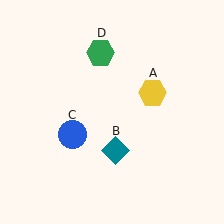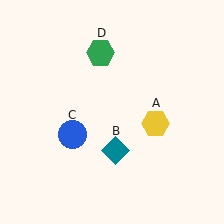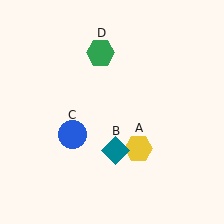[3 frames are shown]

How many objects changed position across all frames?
1 object changed position: yellow hexagon (object A).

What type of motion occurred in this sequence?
The yellow hexagon (object A) rotated clockwise around the center of the scene.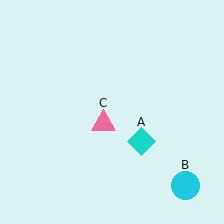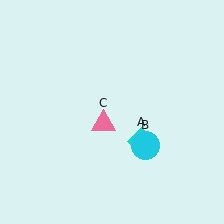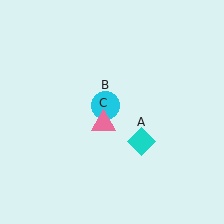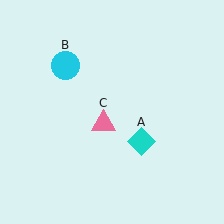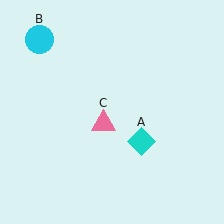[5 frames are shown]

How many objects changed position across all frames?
1 object changed position: cyan circle (object B).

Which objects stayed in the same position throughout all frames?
Cyan diamond (object A) and pink triangle (object C) remained stationary.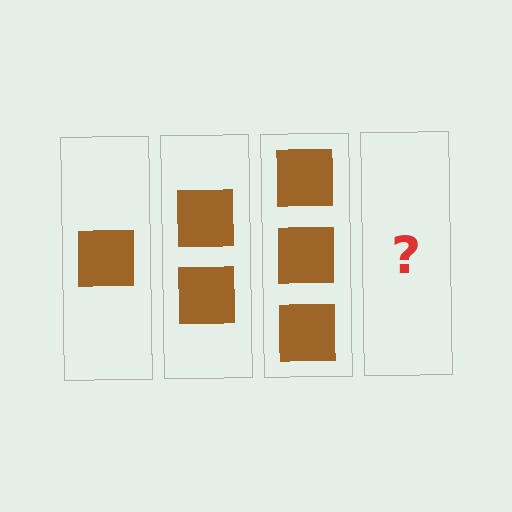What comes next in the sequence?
The next element should be 4 squares.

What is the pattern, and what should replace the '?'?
The pattern is that each step adds one more square. The '?' should be 4 squares.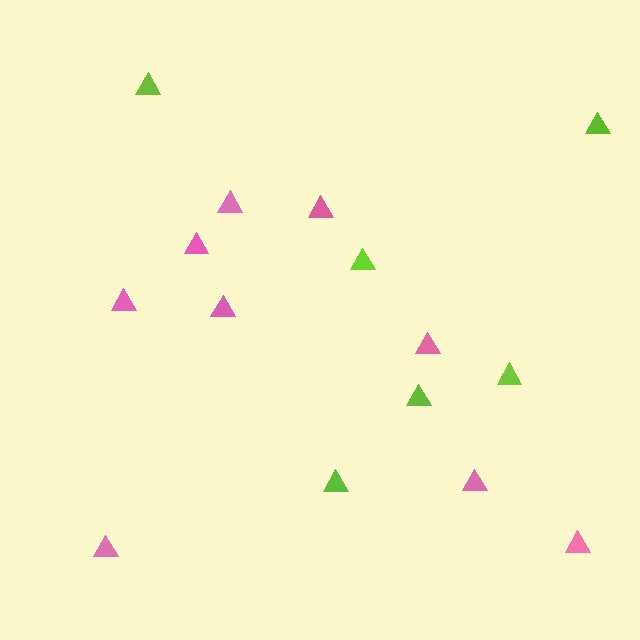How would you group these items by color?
There are 2 groups: one group of pink triangles (9) and one group of lime triangles (6).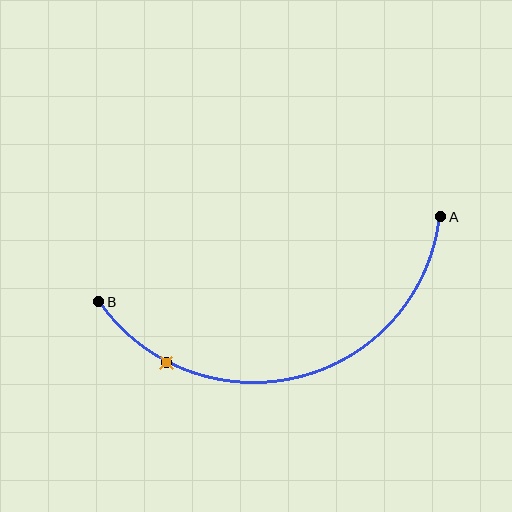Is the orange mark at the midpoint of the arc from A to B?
No. The orange mark lies on the arc but is closer to endpoint B. The arc midpoint would be at the point on the curve equidistant along the arc from both A and B.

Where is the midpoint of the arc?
The arc midpoint is the point on the curve farthest from the straight line joining A and B. It sits below that line.